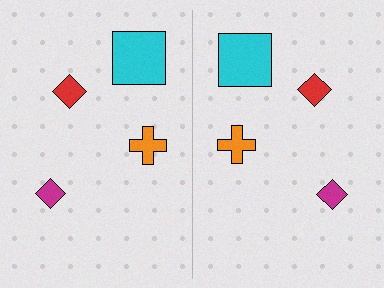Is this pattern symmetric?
Yes, this pattern has bilateral (reflection) symmetry.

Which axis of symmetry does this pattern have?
The pattern has a vertical axis of symmetry running through the center of the image.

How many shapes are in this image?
There are 8 shapes in this image.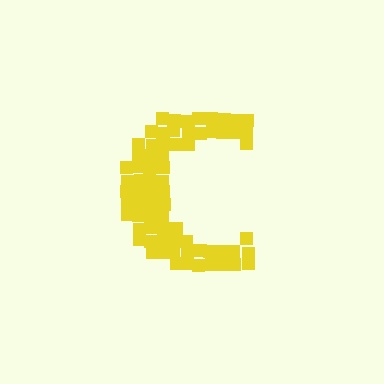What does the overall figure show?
The overall figure shows the letter C.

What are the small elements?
The small elements are squares.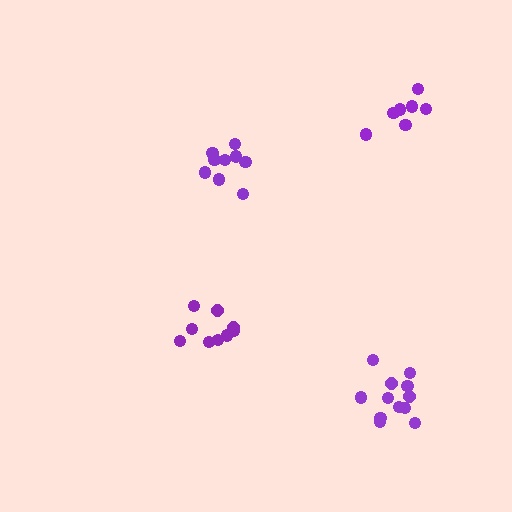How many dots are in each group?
Group 1: 12 dots, Group 2: 9 dots, Group 3: 9 dots, Group 4: 7 dots (37 total).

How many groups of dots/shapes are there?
There are 4 groups.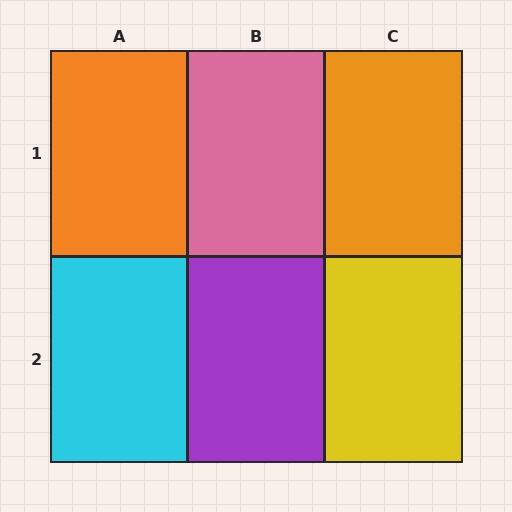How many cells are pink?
1 cell is pink.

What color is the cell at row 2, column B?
Purple.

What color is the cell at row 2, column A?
Cyan.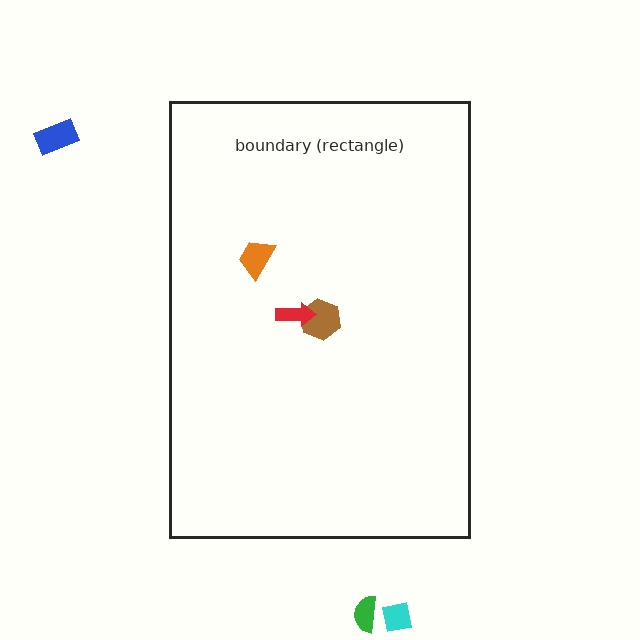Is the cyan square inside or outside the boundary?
Outside.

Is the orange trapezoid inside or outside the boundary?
Inside.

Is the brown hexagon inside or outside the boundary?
Inside.